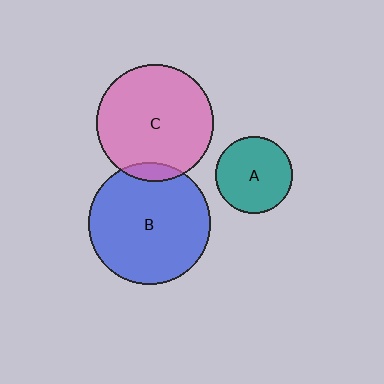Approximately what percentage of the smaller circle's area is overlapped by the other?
Approximately 10%.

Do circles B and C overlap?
Yes.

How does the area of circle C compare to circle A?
Approximately 2.3 times.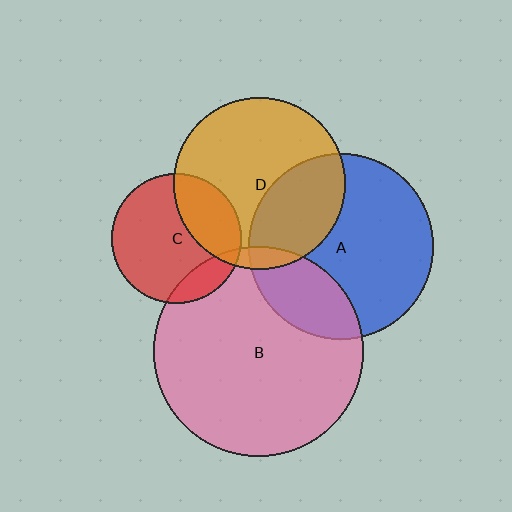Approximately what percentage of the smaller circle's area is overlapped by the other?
Approximately 35%.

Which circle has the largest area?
Circle B (pink).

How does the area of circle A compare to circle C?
Approximately 2.0 times.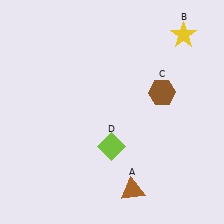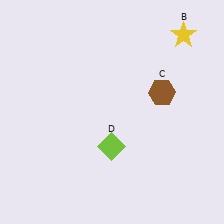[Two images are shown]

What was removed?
The brown triangle (A) was removed in Image 2.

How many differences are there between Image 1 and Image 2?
There is 1 difference between the two images.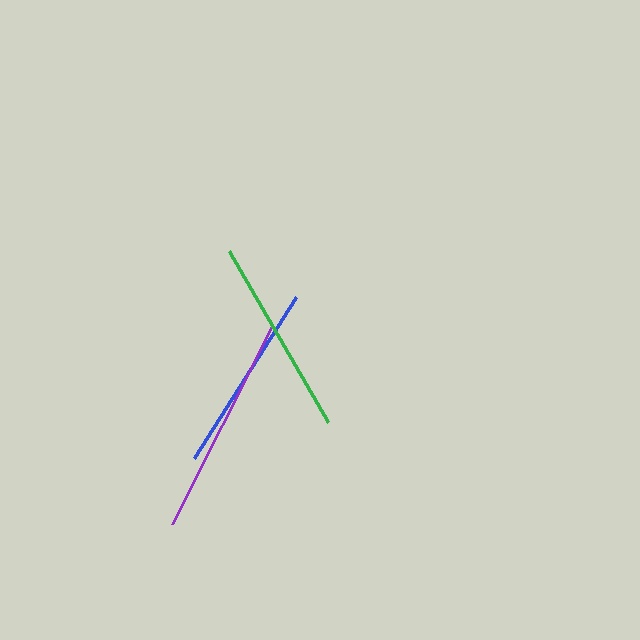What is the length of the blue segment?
The blue segment is approximately 190 pixels long.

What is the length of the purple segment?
The purple segment is approximately 222 pixels long.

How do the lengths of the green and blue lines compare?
The green and blue lines are approximately the same length.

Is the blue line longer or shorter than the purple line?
The purple line is longer than the blue line.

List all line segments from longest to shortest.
From longest to shortest: purple, green, blue.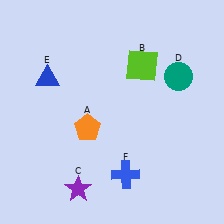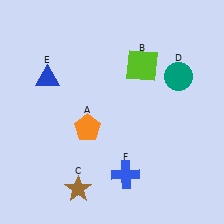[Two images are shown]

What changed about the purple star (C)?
In Image 1, C is purple. In Image 2, it changed to brown.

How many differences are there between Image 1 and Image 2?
There is 1 difference between the two images.